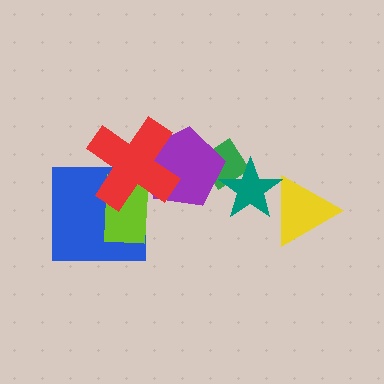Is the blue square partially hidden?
Yes, it is partially covered by another shape.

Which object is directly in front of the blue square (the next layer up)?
The lime rectangle is directly in front of the blue square.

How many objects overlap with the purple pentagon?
2 objects overlap with the purple pentagon.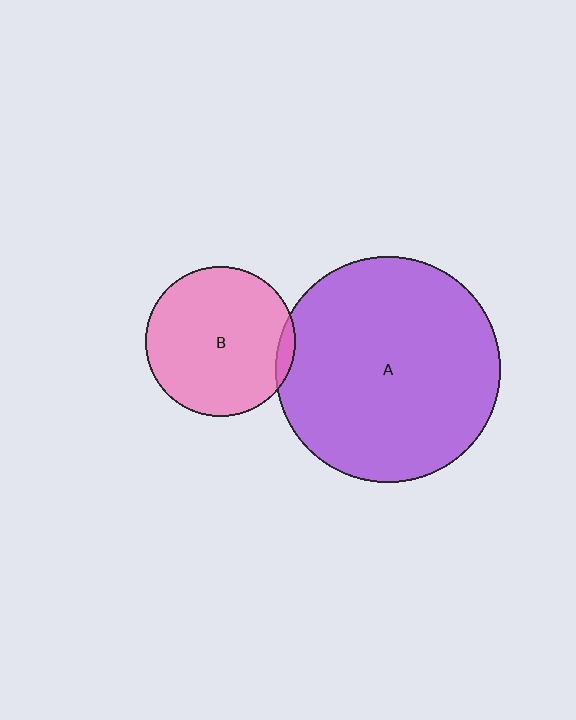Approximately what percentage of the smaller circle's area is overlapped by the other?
Approximately 5%.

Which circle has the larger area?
Circle A (purple).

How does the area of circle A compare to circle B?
Approximately 2.2 times.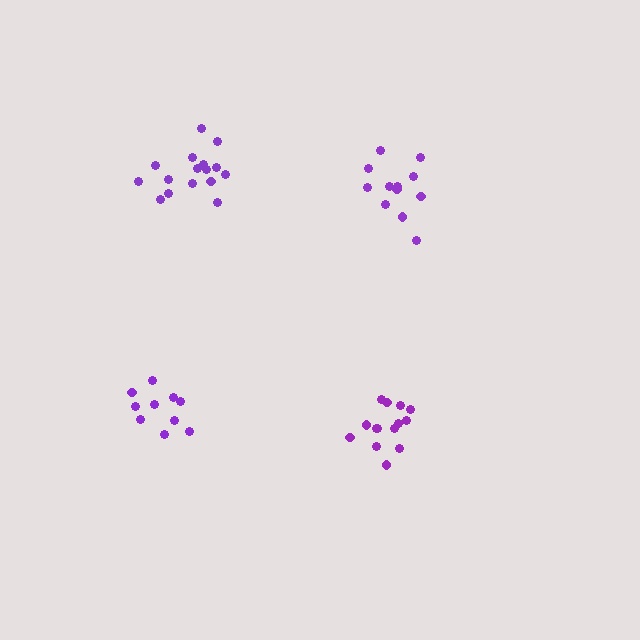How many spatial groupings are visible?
There are 4 spatial groupings.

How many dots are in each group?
Group 1: 12 dots, Group 2: 16 dots, Group 3: 14 dots, Group 4: 10 dots (52 total).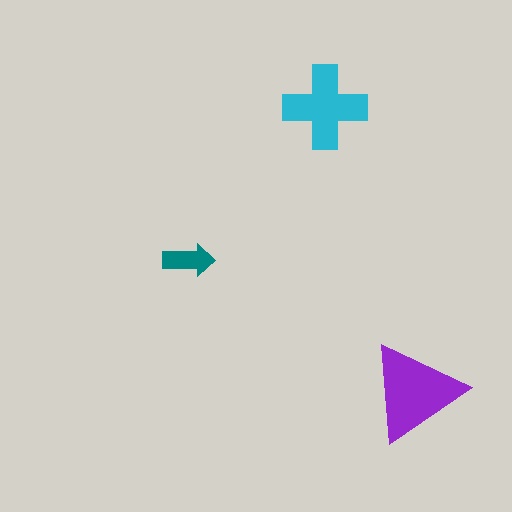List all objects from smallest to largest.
The teal arrow, the cyan cross, the purple triangle.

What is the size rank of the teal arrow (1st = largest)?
3rd.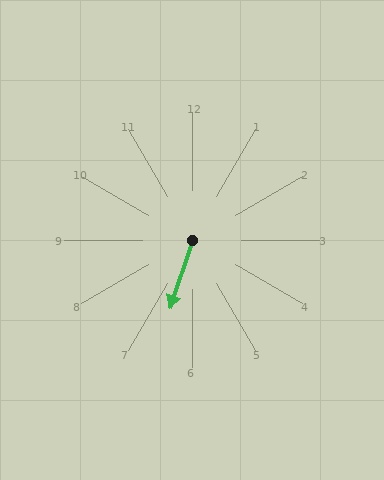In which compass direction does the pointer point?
South.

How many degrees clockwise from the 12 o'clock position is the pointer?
Approximately 199 degrees.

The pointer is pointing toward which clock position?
Roughly 7 o'clock.